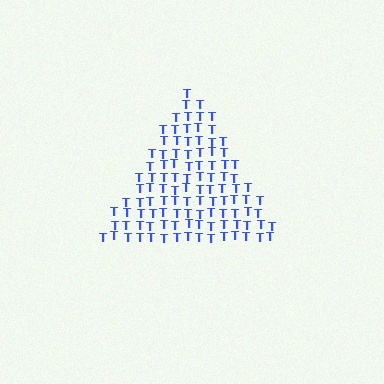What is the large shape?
The large shape is a triangle.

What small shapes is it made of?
It is made of small letter T's.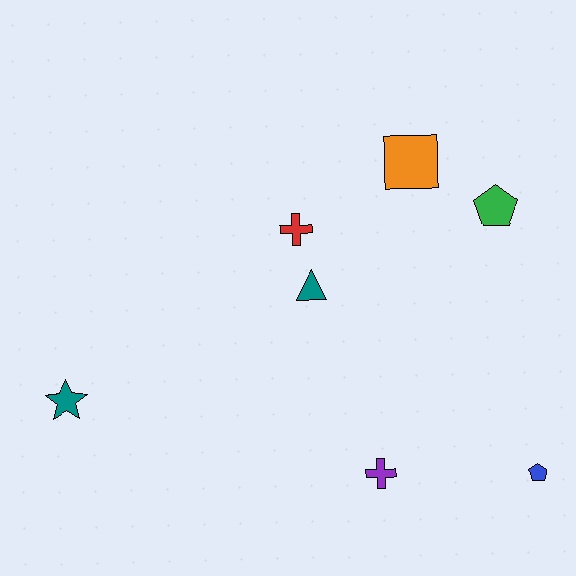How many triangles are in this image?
There is 1 triangle.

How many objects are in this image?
There are 7 objects.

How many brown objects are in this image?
There are no brown objects.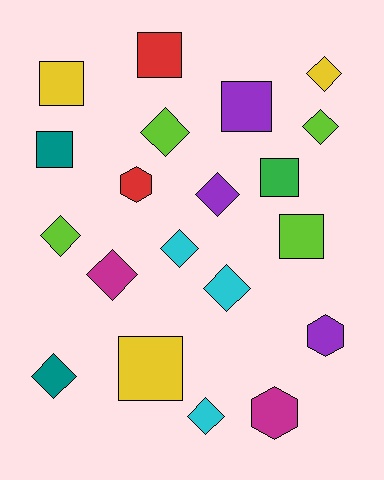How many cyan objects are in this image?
There are 3 cyan objects.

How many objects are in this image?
There are 20 objects.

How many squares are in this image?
There are 7 squares.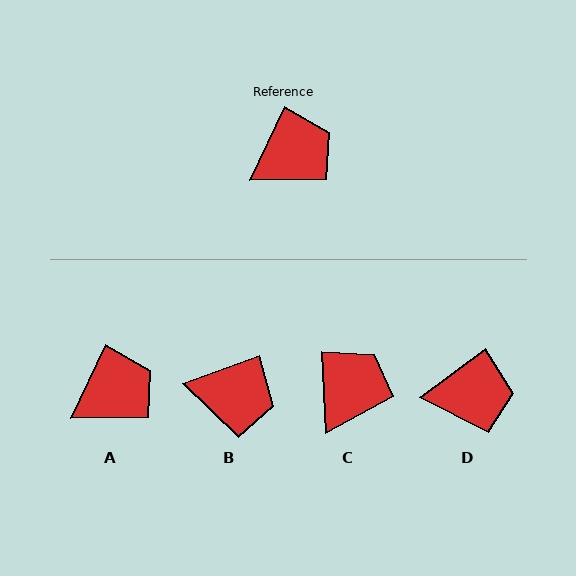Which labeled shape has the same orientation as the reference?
A.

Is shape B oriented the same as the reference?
No, it is off by about 45 degrees.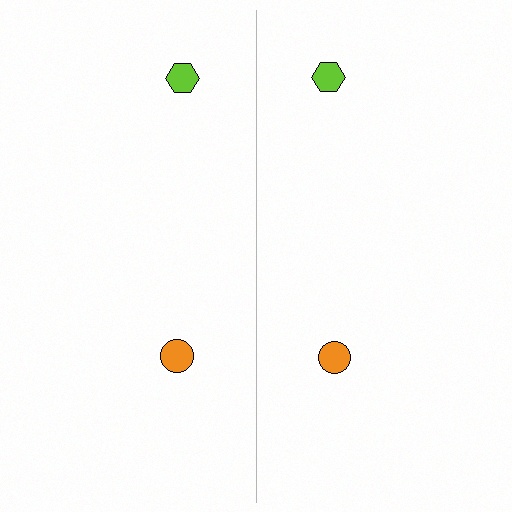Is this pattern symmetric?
Yes, this pattern has bilateral (reflection) symmetry.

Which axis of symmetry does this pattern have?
The pattern has a vertical axis of symmetry running through the center of the image.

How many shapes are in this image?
There are 4 shapes in this image.